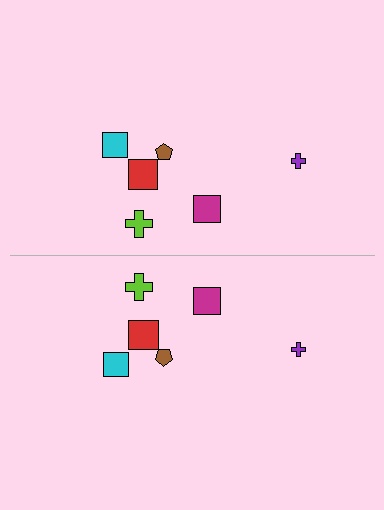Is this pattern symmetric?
Yes, this pattern has bilateral (reflection) symmetry.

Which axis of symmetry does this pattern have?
The pattern has a horizontal axis of symmetry running through the center of the image.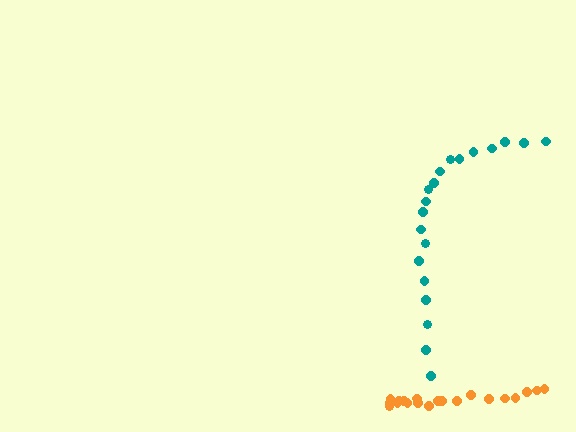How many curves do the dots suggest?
There are 2 distinct paths.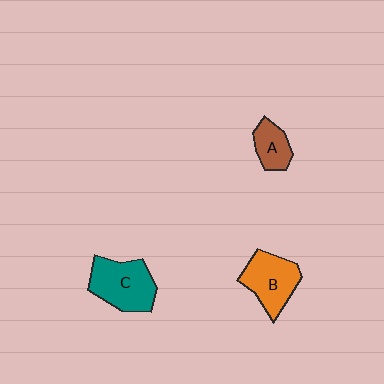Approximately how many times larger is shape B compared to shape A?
Approximately 1.7 times.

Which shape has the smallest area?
Shape A (brown).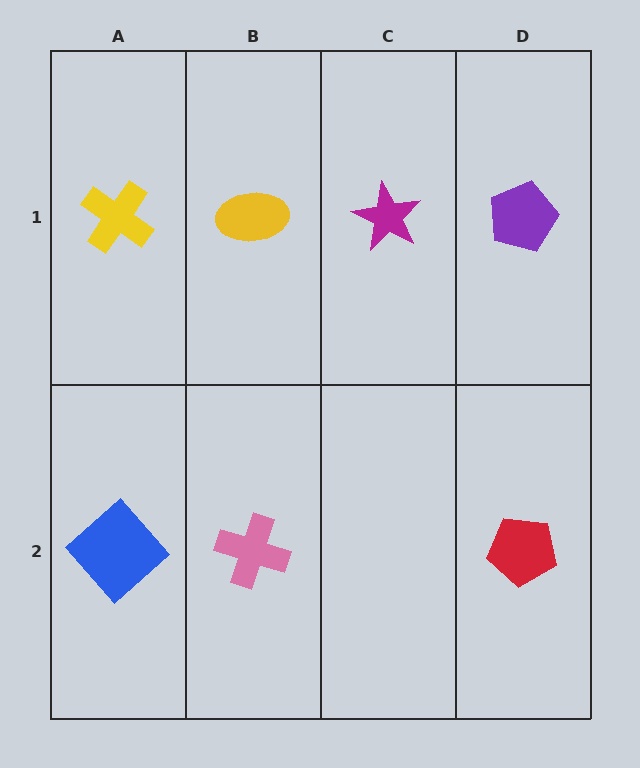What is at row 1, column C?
A magenta star.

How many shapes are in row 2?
3 shapes.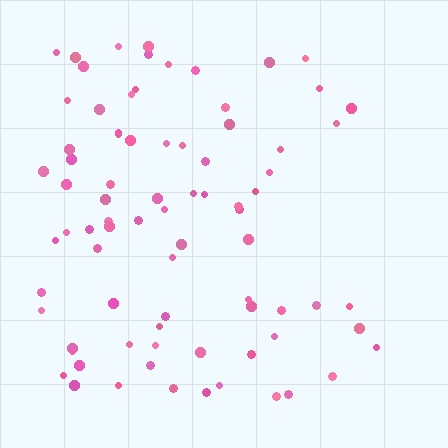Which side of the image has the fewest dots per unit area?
The right.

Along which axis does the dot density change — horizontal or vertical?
Horizontal.